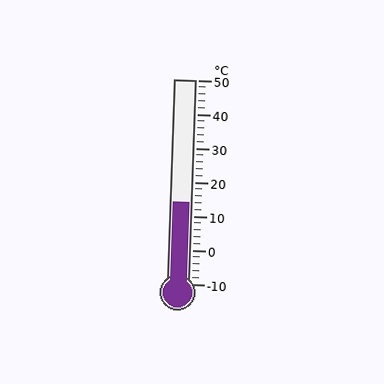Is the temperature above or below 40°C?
The temperature is below 40°C.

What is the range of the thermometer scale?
The thermometer scale ranges from -10°C to 50°C.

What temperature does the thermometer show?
The thermometer shows approximately 14°C.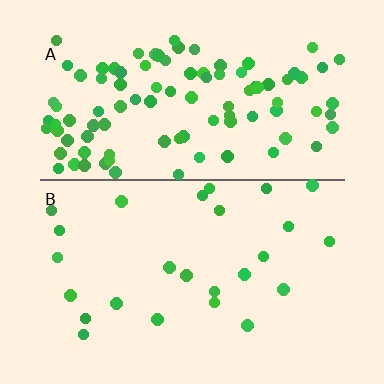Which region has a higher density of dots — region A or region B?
A (the top).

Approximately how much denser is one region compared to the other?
Approximately 3.9× — region A over region B.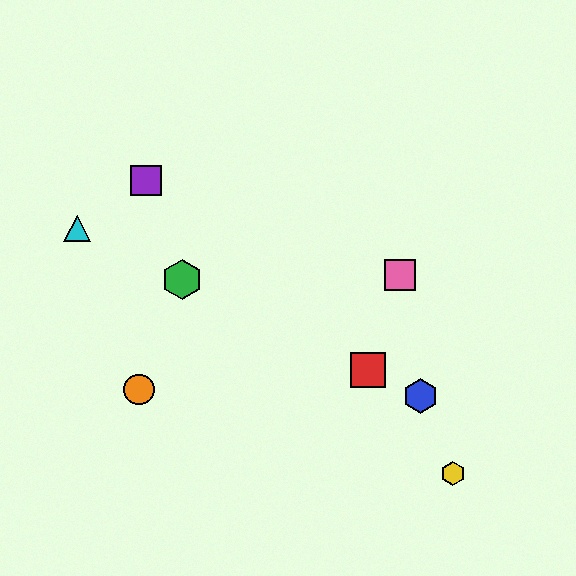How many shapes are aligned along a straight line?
4 shapes (the red square, the blue hexagon, the green hexagon, the cyan triangle) are aligned along a straight line.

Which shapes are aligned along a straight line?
The red square, the blue hexagon, the green hexagon, the cyan triangle are aligned along a straight line.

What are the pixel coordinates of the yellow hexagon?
The yellow hexagon is at (453, 474).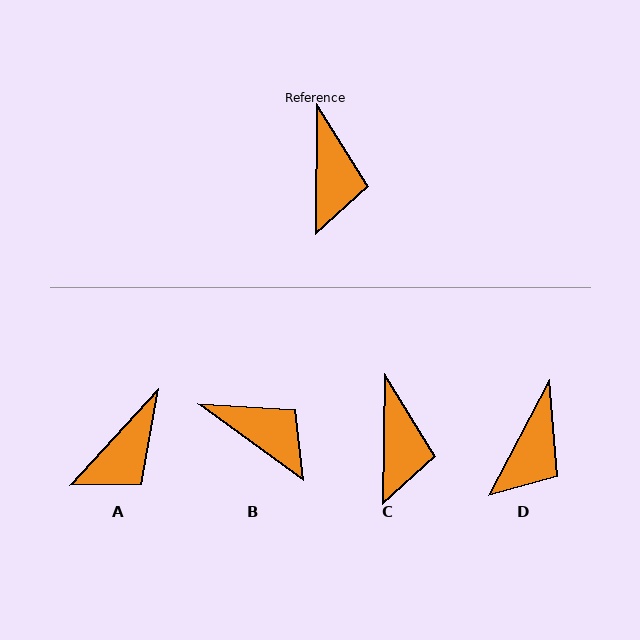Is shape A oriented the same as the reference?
No, it is off by about 42 degrees.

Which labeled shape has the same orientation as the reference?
C.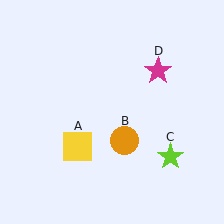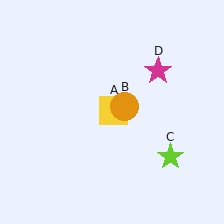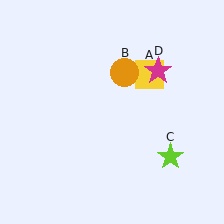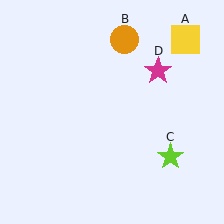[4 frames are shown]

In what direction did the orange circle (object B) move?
The orange circle (object B) moved up.